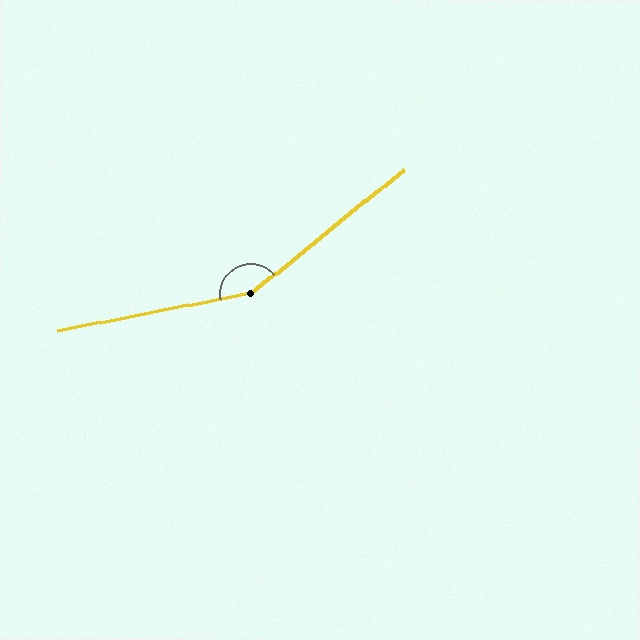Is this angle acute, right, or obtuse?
It is obtuse.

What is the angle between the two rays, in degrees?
Approximately 152 degrees.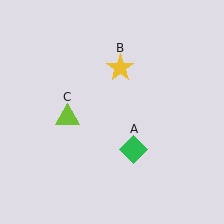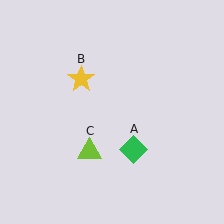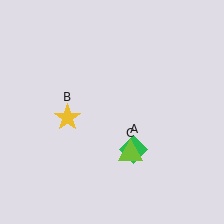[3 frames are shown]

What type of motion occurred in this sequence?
The yellow star (object B), lime triangle (object C) rotated counterclockwise around the center of the scene.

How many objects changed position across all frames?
2 objects changed position: yellow star (object B), lime triangle (object C).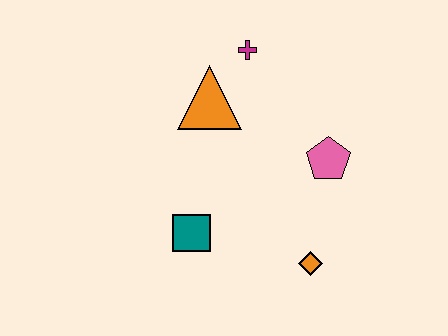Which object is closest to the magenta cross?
The orange triangle is closest to the magenta cross.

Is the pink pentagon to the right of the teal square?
Yes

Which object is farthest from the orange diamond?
The magenta cross is farthest from the orange diamond.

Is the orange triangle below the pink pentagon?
No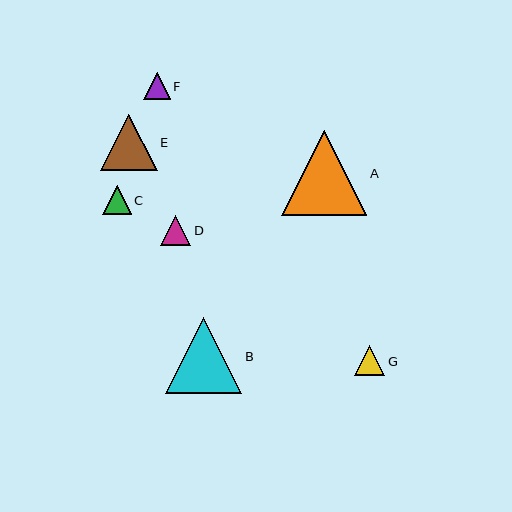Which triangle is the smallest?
Triangle F is the smallest with a size of approximately 26 pixels.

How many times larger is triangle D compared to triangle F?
Triangle D is approximately 1.1 times the size of triangle F.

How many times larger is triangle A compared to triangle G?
Triangle A is approximately 2.8 times the size of triangle G.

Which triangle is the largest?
Triangle A is the largest with a size of approximately 85 pixels.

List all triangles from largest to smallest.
From largest to smallest: A, B, E, G, D, C, F.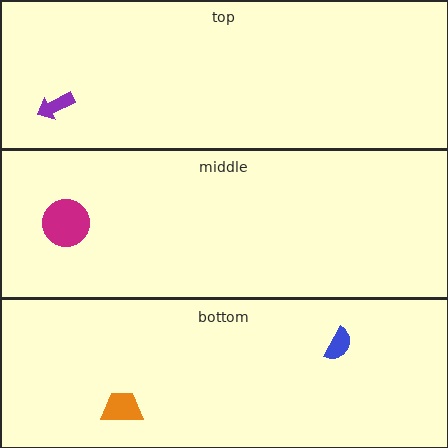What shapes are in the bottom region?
The orange trapezoid, the blue semicircle.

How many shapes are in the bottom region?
2.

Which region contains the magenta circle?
The middle region.